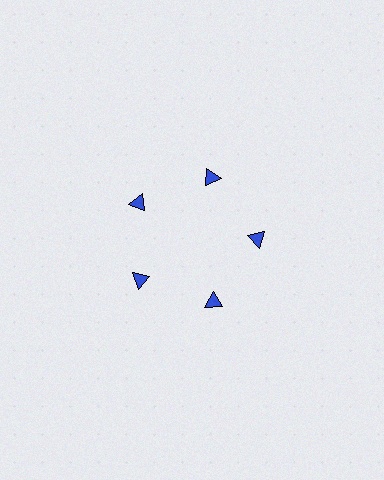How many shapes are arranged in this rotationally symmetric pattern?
There are 5 shapes, arranged in 5 groups of 1.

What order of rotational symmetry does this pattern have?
This pattern has 5-fold rotational symmetry.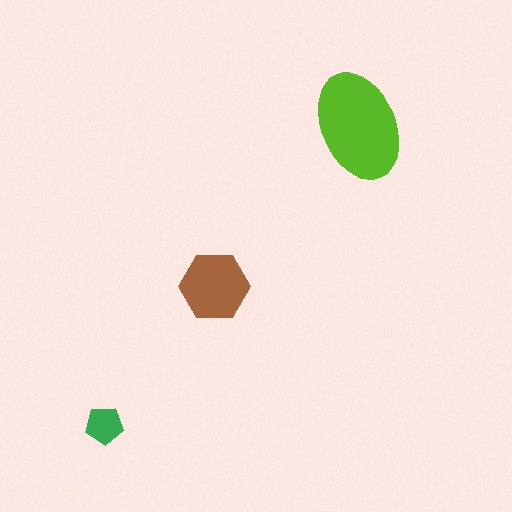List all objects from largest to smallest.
The lime ellipse, the brown hexagon, the green pentagon.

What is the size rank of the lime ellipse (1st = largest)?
1st.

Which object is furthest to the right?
The lime ellipse is rightmost.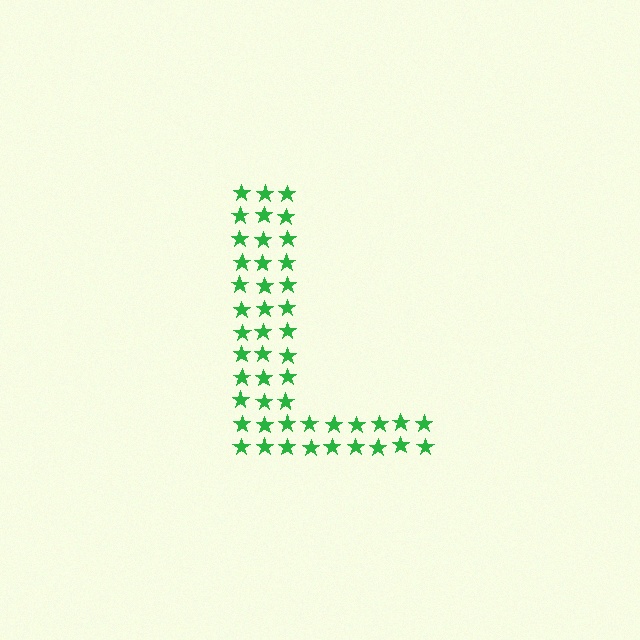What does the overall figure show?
The overall figure shows the letter L.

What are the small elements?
The small elements are stars.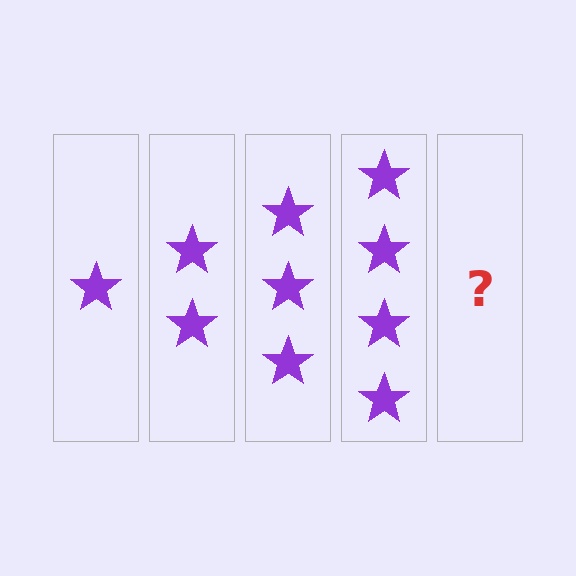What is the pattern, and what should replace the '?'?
The pattern is that each step adds one more star. The '?' should be 5 stars.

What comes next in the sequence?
The next element should be 5 stars.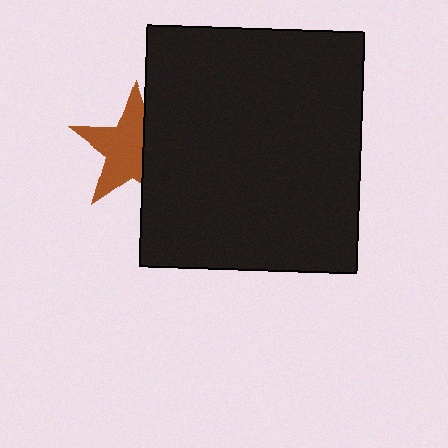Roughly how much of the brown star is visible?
About half of it is visible (roughly 63%).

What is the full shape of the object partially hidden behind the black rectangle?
The partially hidden object is a brown star.